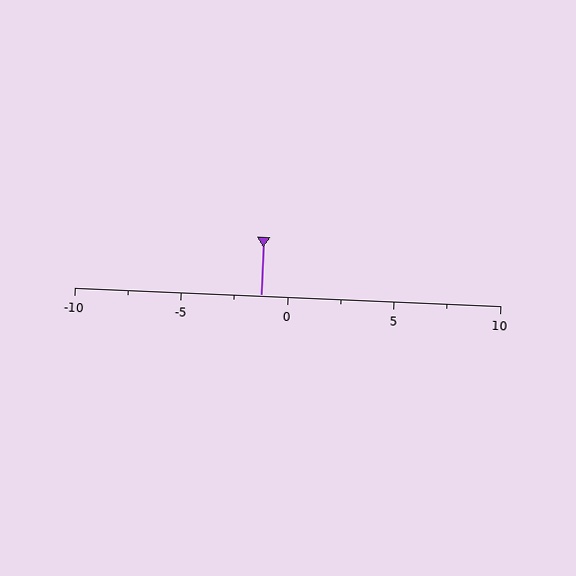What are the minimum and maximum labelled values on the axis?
The axis runs from -10 to 10.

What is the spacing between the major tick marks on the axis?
The major ticks are spaced 5 apart.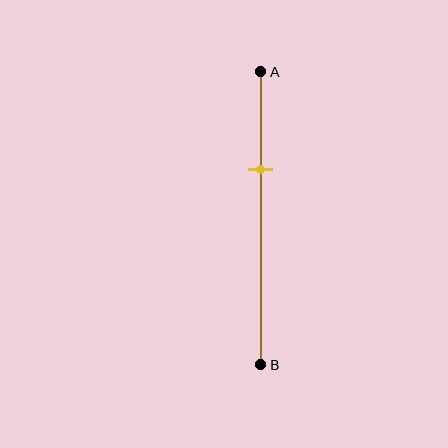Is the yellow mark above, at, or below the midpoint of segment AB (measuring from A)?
The yellow mark is above the midpoint of segment AB.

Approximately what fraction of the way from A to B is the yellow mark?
The yellow mark is approximately 35% of the way from A to B.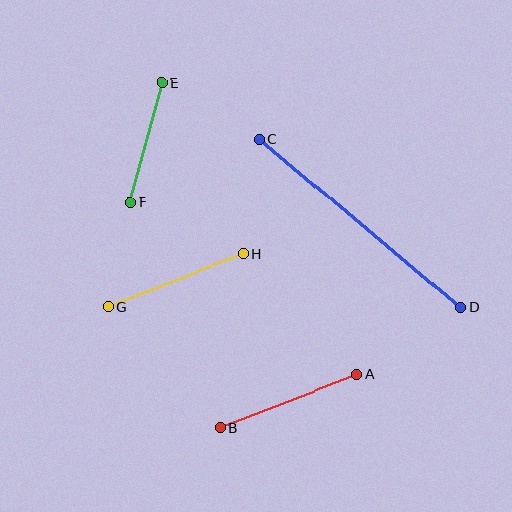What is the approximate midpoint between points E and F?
The midpoint is at approximately (146, 143) pixels.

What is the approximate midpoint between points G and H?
The midpoint is at approximately (176, 281) pixels.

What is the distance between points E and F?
The distance is approximately 124 pixels.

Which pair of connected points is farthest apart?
Points C and D are farthest apart.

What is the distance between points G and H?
The distance is approximately 145 pixels.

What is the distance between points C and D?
The distance is approximately 263 pixels.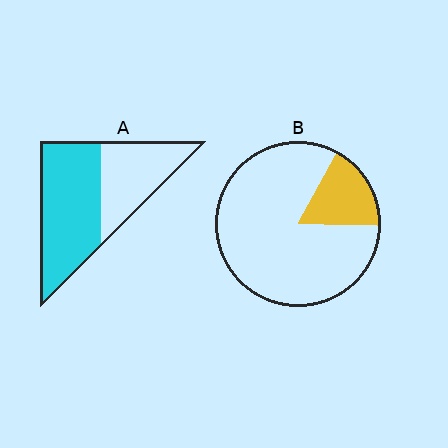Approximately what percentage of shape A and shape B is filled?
A is approximately 60% and B is approximately 20%.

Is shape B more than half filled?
No.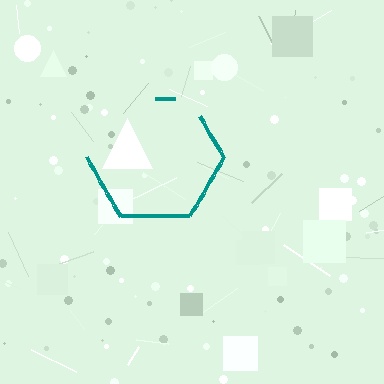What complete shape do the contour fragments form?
The contour fragments form a hexagon.